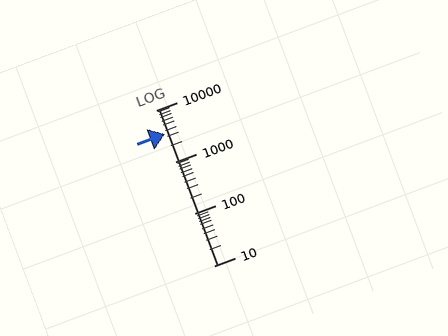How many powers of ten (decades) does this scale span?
The scale spans 3 decades, from 10 to 10000.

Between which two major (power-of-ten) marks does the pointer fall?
The pointer is between 1000 and 10000.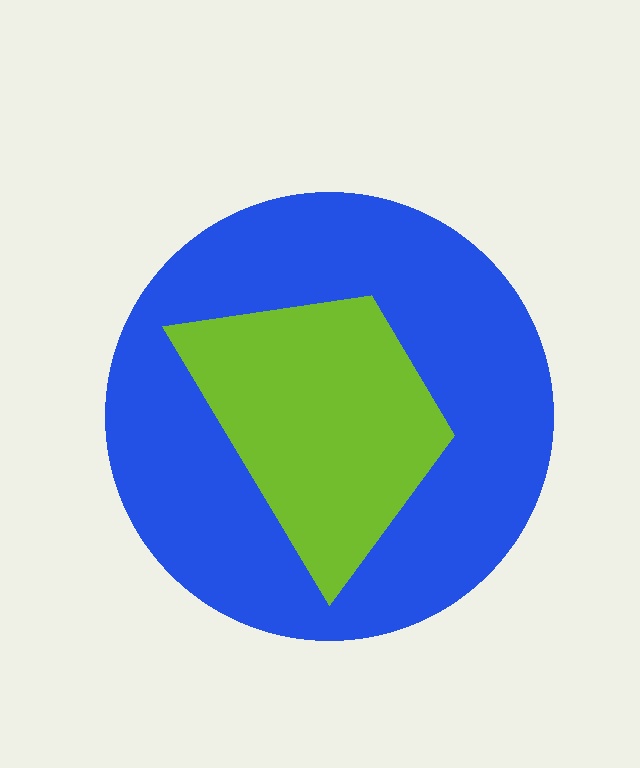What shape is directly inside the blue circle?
The lime trapezoid.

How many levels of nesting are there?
2.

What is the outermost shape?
The blue circle.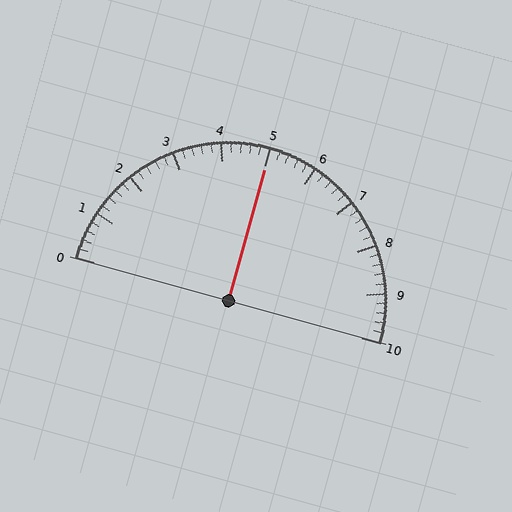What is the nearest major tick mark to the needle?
The nearest major tick mark is 5.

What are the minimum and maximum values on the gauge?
The gauge ranges from 0 to 10.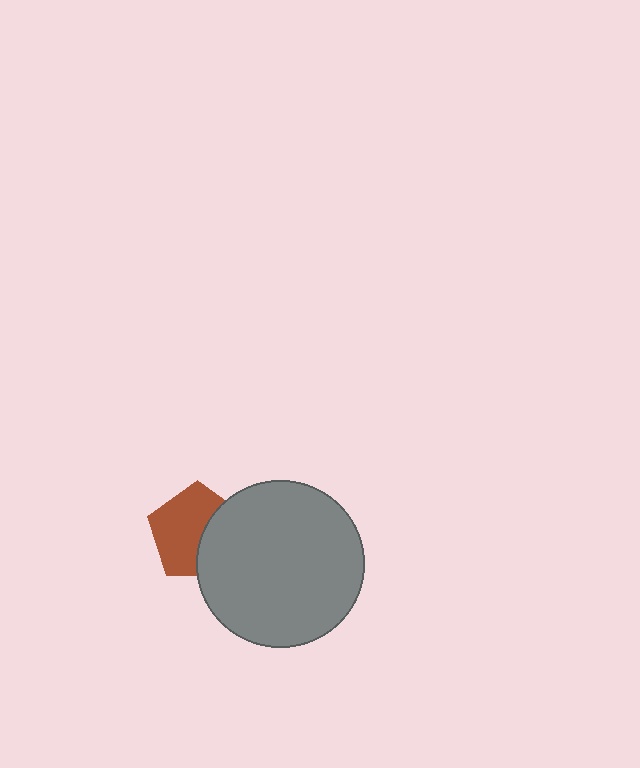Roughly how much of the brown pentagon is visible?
About half of it is visible (roughly 61%).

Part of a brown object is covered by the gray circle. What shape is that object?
It is a pentagon.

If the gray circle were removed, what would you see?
You would see the complete brown pentagon.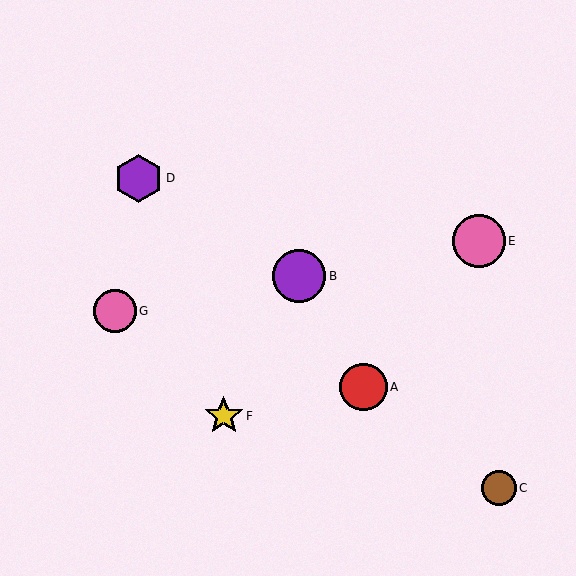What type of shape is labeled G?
Shape G is a pink circle.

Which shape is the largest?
The pink circle (labeled E) is the largest.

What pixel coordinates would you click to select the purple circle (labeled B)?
Click at (299, 276) to select the purple circle B.